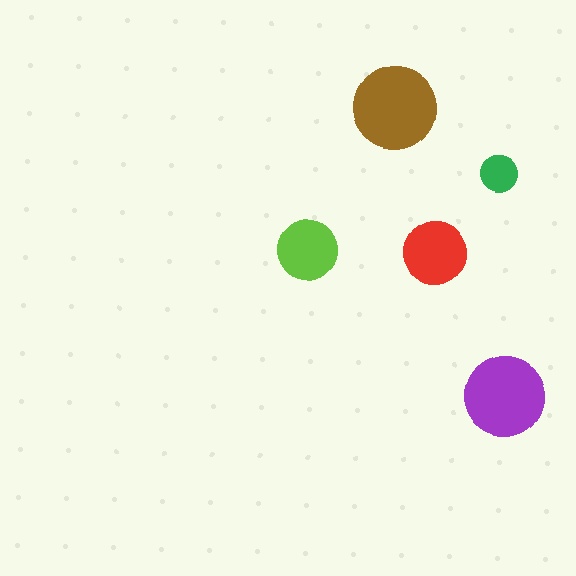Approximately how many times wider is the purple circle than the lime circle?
About 1.5 times wider.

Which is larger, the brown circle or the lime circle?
The brown one.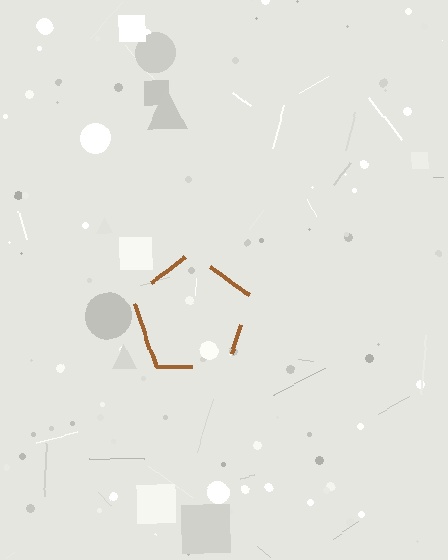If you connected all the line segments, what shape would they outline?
They would outline a pentagon.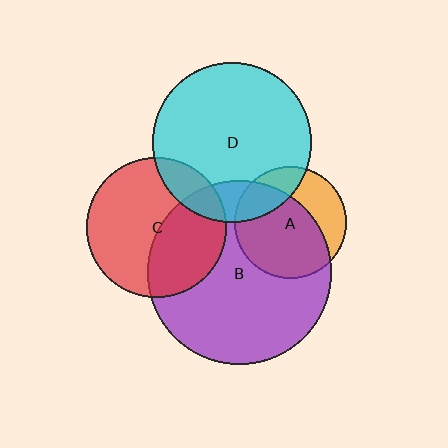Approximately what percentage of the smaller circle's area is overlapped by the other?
Approximately 15%.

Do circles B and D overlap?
Yes.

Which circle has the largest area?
Circle B (purple).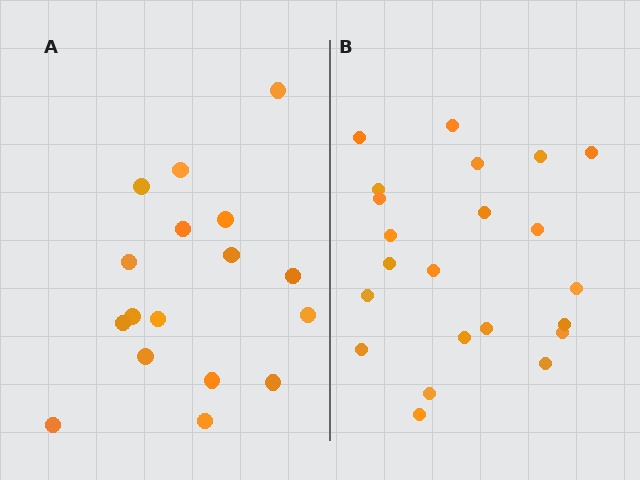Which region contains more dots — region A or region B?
Region B (the right region) has more dots.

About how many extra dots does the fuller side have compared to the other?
Region B has about 5 more dots than region A.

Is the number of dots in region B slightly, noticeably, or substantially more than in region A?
Region B has noticeably more, but not dramatically so. The ratio is roughly 1.3 to 1.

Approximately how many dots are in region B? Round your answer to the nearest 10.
About 20 dots. (The exact count is 22, which rounds to 20.)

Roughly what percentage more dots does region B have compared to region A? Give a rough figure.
About 30% more.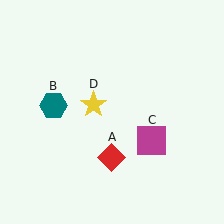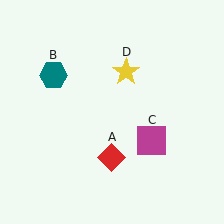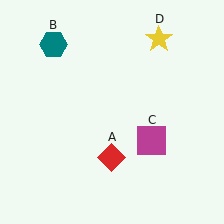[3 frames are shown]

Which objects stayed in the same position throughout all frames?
Red diamond (object A) and magenta square (object C) remained stationary.